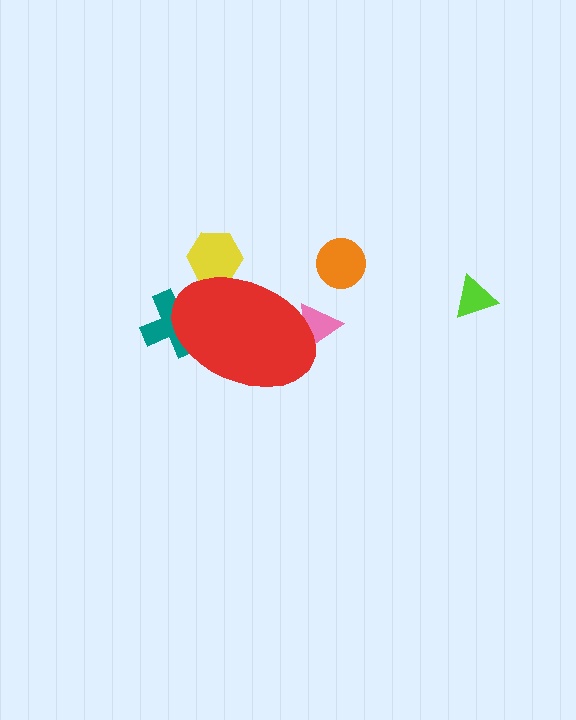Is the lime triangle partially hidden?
No, the lime triangle is fully visible.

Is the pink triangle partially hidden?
Yes, the pink triangle is partially hidden behind the red ellipse.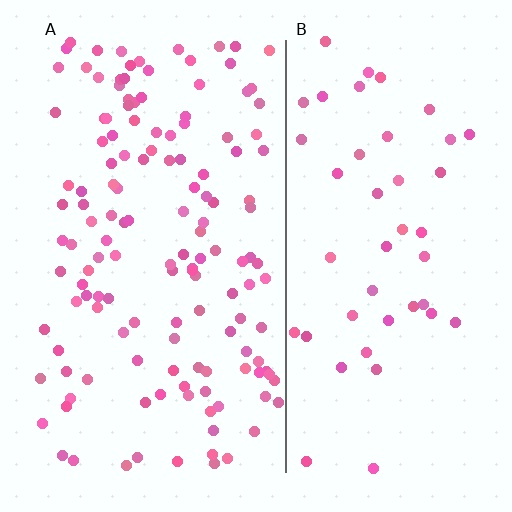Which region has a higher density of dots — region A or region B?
A (the left).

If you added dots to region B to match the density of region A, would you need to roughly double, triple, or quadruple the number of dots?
Approximately triple.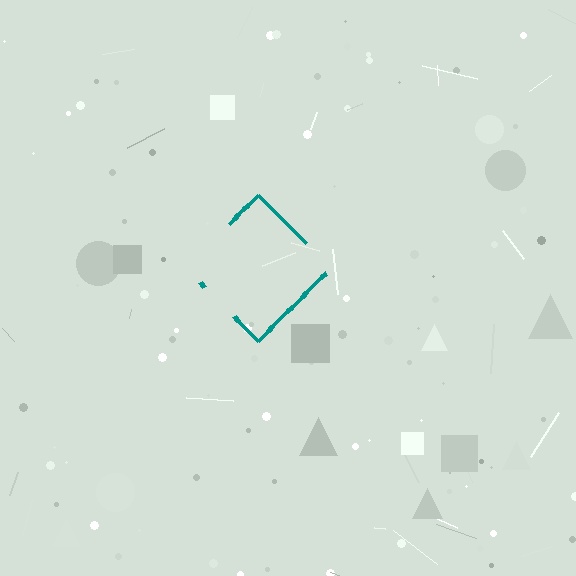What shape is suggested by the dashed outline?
The dashed outline suggests a diamond.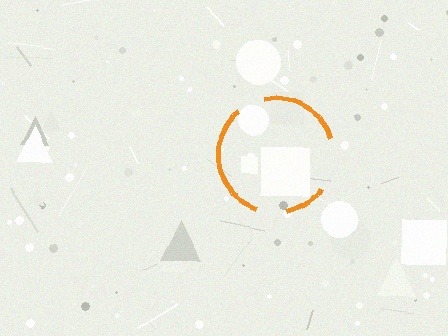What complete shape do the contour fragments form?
The contour fragments form a circle.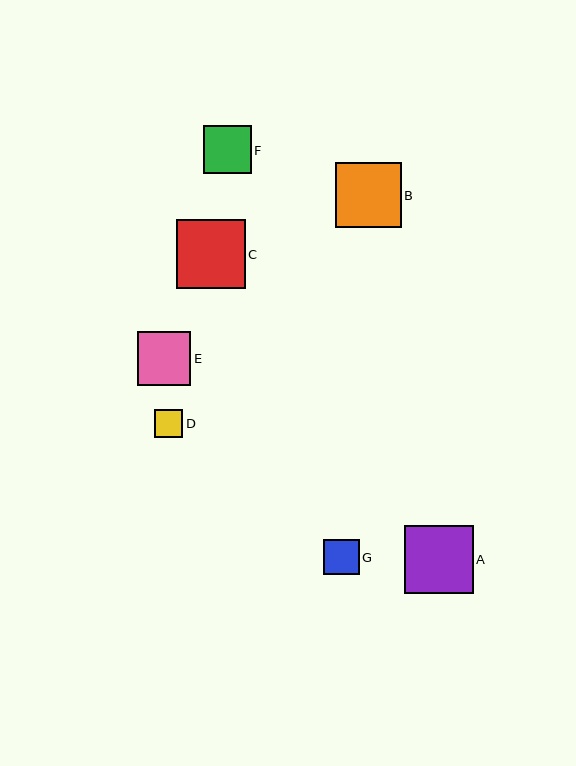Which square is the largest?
Square C is the largest with a size of approximately 69 pixels.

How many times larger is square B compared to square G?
Square B is approximately 1.9 times the size of square G.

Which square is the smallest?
Square D is the smallest with a size of approximately 28 pixels.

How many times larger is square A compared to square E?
Square A is approximately 1.3 times the size of square E.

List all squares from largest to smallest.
From largest to smallest: C, A, B, E, F, G, D.